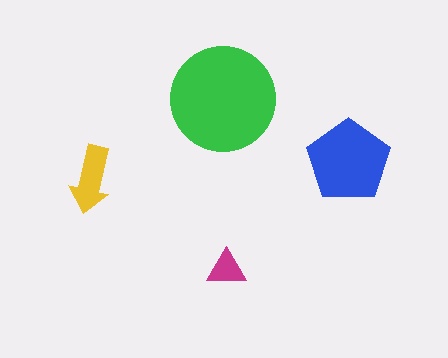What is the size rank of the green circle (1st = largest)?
1st.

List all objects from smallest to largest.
The magenta triangle, the yellow arrow, the blue pentagon, the green circle.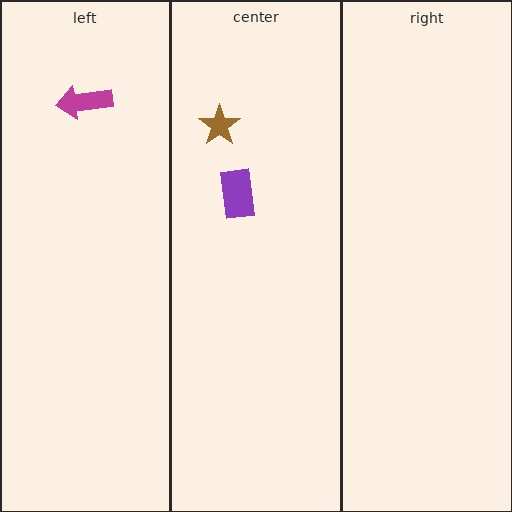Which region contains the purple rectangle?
The center region.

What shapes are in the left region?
The magenta arrow.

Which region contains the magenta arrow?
The left region.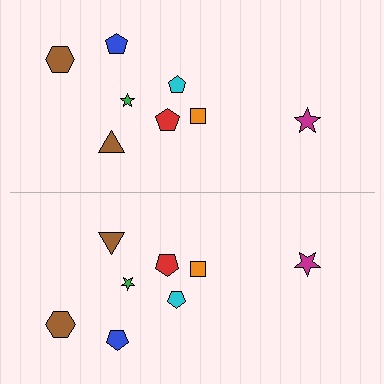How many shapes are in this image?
There are 16 shapes in this image.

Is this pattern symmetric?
Yes, this pattern has bilateral (reflection) symmetry.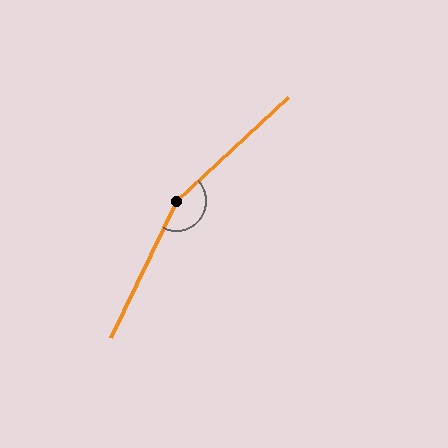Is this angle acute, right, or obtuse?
It is obtuse.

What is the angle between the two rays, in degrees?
Approximately 158 degrees.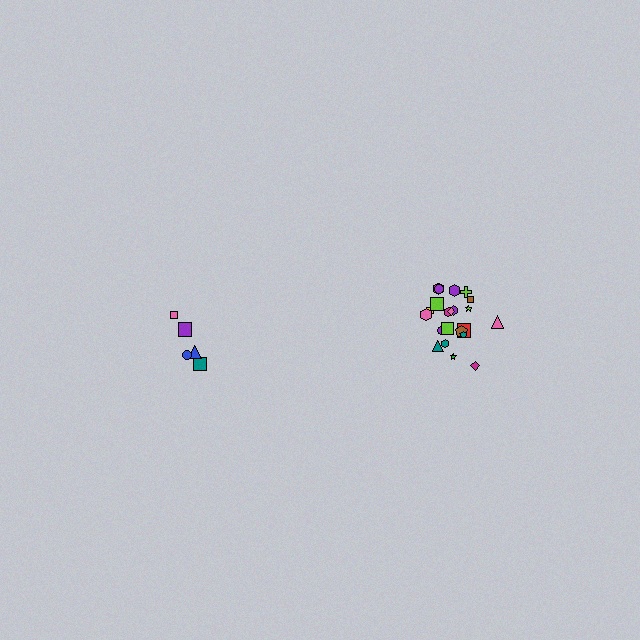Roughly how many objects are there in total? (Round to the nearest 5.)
Roughly 25 objects in total.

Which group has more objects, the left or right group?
The right group.